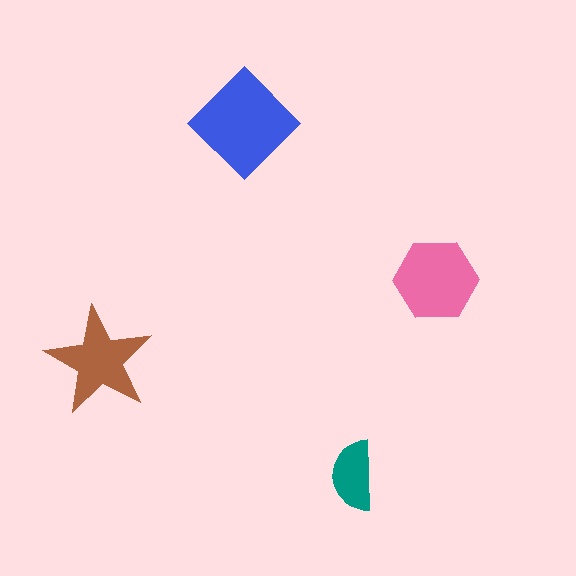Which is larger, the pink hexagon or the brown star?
The pink hexagon.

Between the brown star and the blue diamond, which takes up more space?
The blue diamond.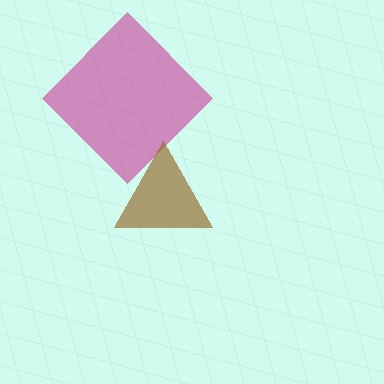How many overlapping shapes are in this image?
There are 2 overlapping shapes in the image.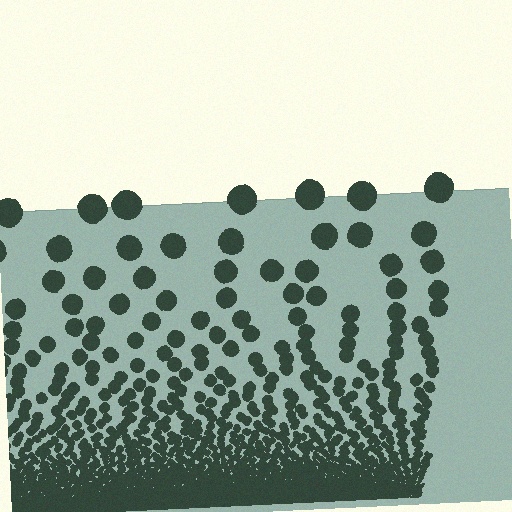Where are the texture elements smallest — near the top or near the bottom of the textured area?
Near the bottom.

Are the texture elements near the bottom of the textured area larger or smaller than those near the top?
Smaller. The gradient is inverted — elements near the bottom are smaller and denser.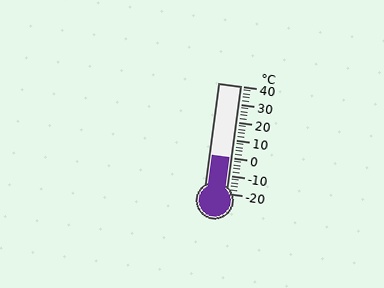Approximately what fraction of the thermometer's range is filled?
The thermometer is filled to approximately 35% of its range.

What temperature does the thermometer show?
The thermometer shows approximately 0°C.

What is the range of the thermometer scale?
The thermometer scale ranges from -20°C to 40°C.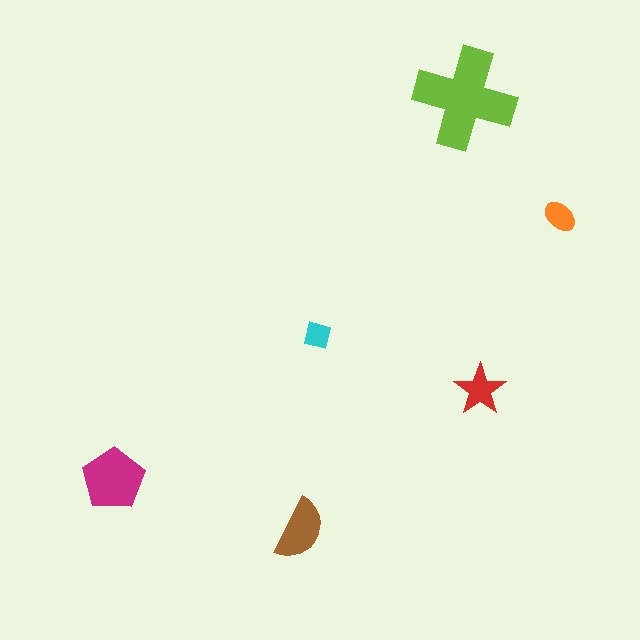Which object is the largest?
The lime cross.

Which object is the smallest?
The cyan square.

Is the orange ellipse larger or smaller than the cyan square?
Larger.